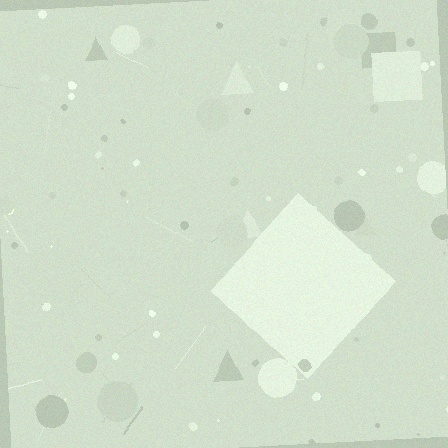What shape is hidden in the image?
A diamond is hidden in the image.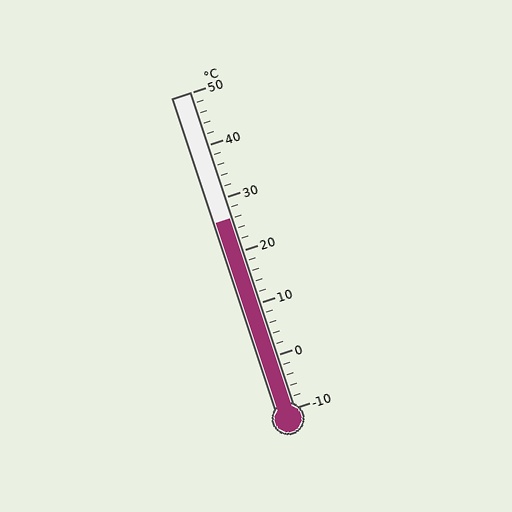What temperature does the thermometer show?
The thermometer shows approximately 26°C.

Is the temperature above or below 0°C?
The temperature is above 0°C.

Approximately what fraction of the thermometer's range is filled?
The thermometer is filled to approximately 60% of its range.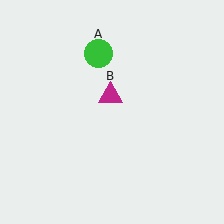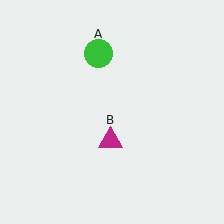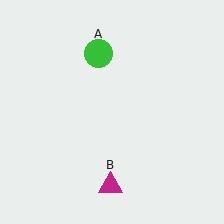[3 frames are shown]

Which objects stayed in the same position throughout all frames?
Green circle (object A) remained stationary.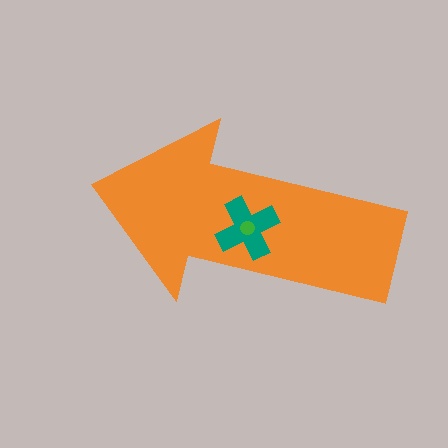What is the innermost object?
The green circle.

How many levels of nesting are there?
3.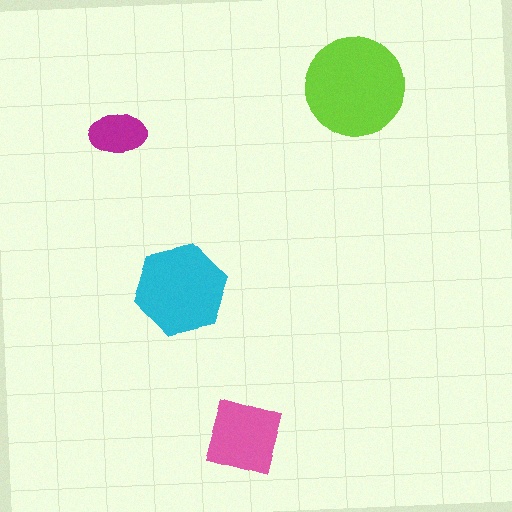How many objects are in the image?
There are 4 objects in the image.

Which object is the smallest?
The magenta ellipse.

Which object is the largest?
The lime circle.